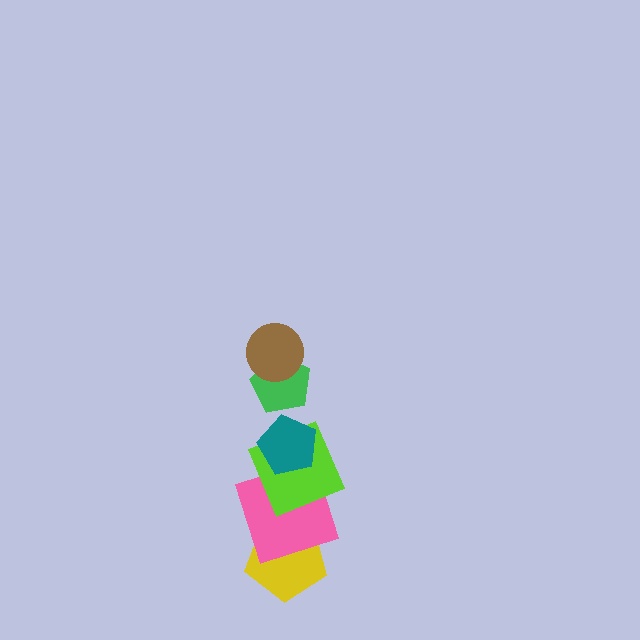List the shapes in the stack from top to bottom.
From top to bottom: the brown circle, the green pentagon, the teal pentagon, the lime square, the pink square, the yellow pentagon.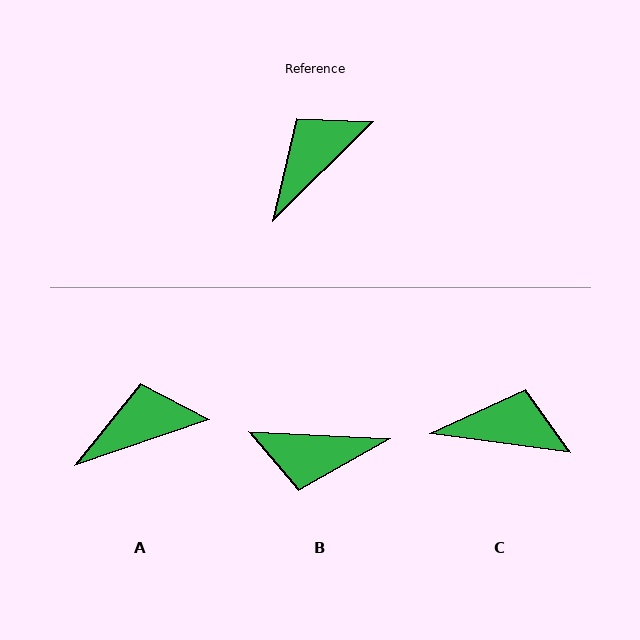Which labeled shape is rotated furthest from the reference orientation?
B, about 132 degrees away.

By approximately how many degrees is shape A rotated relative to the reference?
Approximately 26 degrees clockwise.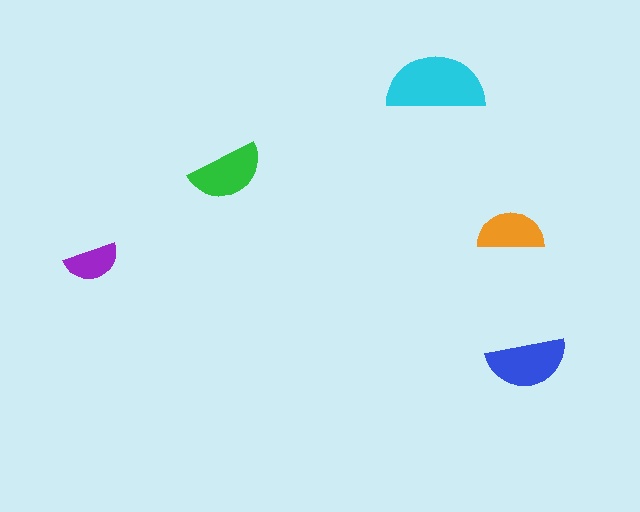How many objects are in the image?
There are 5 objects in the image.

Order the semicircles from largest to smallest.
the cyan one, the blue one, the green one, the orange one, the purple one.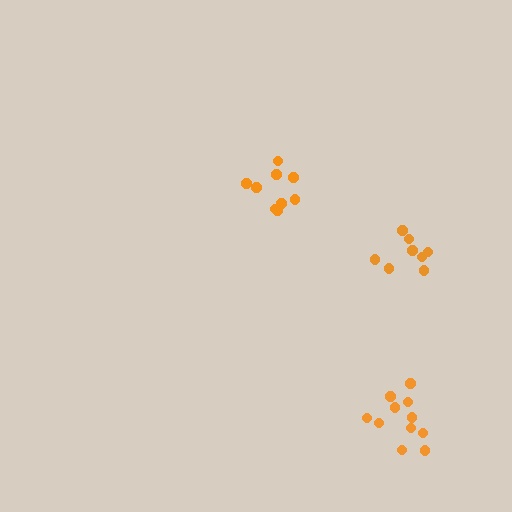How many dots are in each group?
Group 1: 9 dots, Group 2: 11 dots, Group 3: 8 dots (28 total).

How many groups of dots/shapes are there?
There are 3 groups.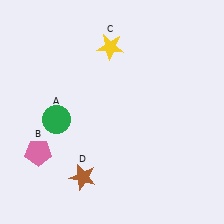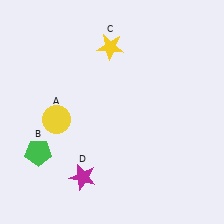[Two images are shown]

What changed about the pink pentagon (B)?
In Image 1, B is pink. In Image 2, it changed to green.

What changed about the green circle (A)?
In Image 1, A is green. In Image 2, it changed to yellow.